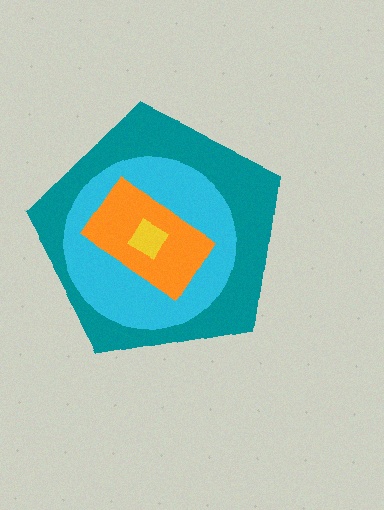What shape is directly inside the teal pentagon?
The cyan circle.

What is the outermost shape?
The teal pentagon.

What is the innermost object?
The yellow diamond.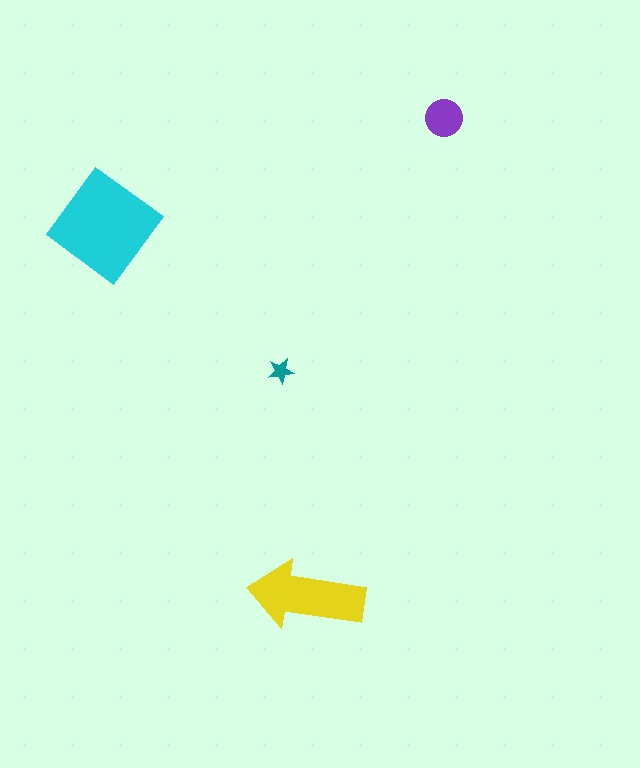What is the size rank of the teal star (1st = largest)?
4th.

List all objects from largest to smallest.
The cyan diamond, the yellow arrow, the purple circle, the teal star.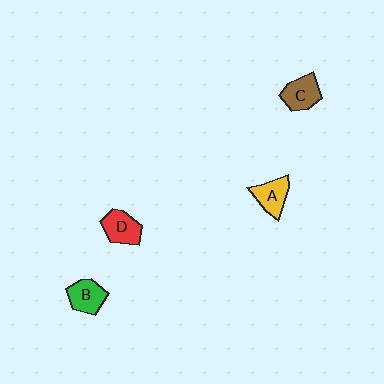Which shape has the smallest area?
Shape A (yellow).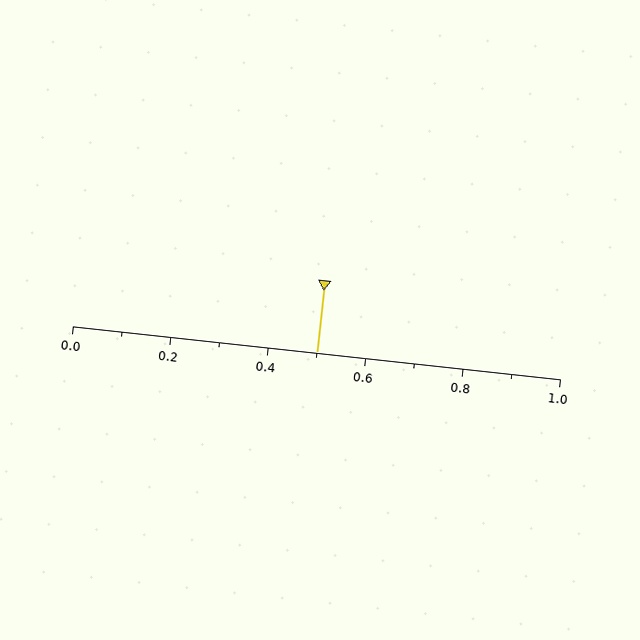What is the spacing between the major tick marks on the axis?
The major ticks are spaced 0.2 apart.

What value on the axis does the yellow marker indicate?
The marker indicates approximately 0.5.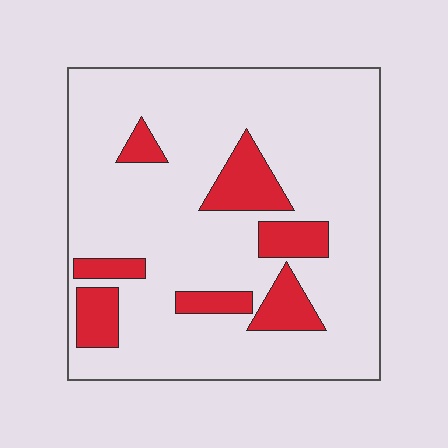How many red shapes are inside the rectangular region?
7.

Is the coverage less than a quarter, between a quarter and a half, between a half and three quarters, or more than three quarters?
Less than a quarter.